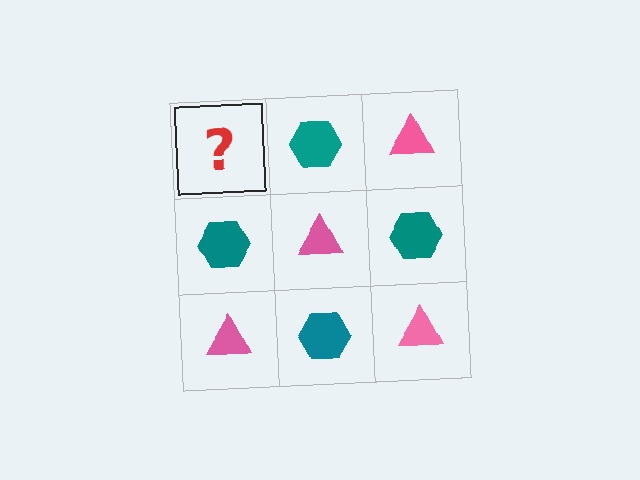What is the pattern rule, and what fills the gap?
The rule is that it alternates pink triangle and teal hexagon in a checkerboard pattern. The gap should be filled with a pink triangle.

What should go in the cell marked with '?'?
The missing cell should contain a pink triangle.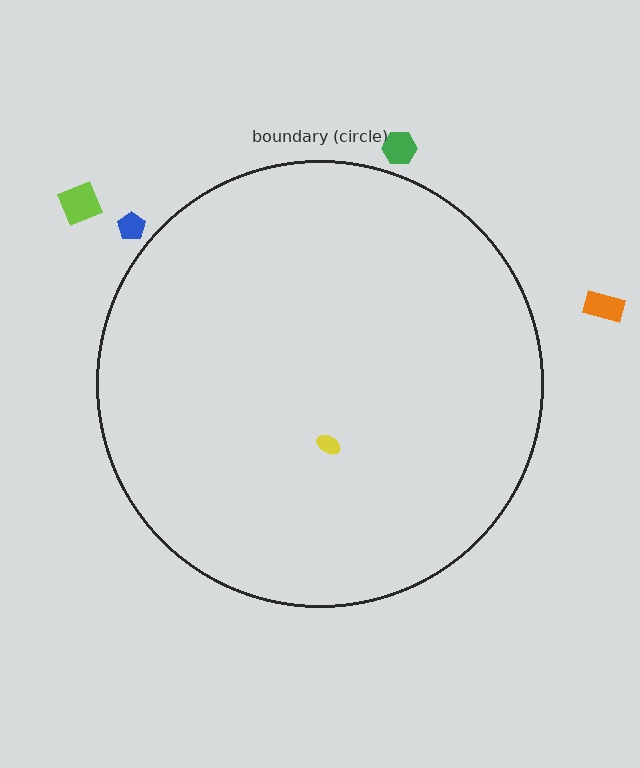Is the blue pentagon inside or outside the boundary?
Outside.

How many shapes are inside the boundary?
1 inside, 4 outside.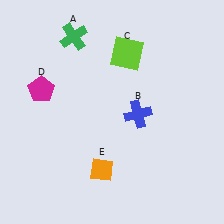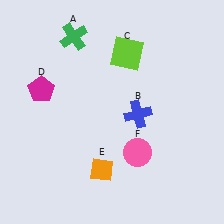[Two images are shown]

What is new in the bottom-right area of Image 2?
A pink circle (F) was added in the bottom-right area of Image 2.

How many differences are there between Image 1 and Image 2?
There is 1 difference between the two images.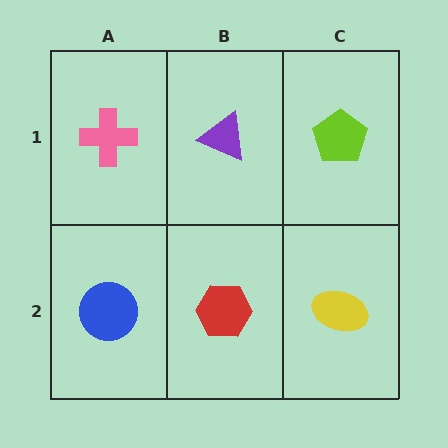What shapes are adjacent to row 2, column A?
A pink cross (row 1, column A), a red hexagon (row 2, column B).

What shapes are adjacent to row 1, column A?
A blue circle (row 2, column A), a purple triangle (row 1, column B).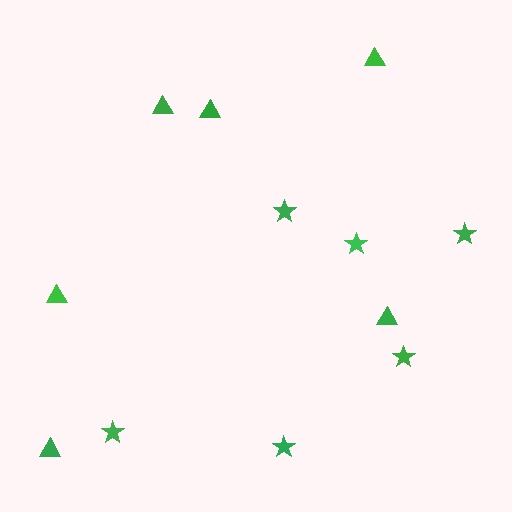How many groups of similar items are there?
There are 2 groups: one group of triangles (6) and one group of stars (6).